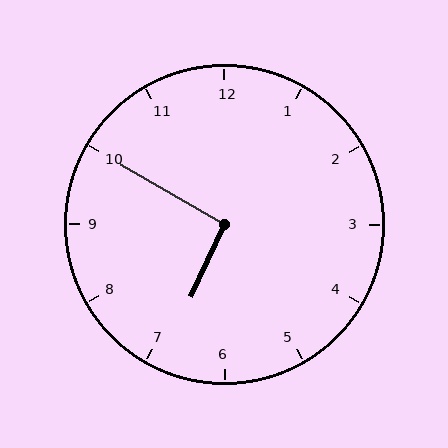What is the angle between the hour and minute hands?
Approximately 95 degrees.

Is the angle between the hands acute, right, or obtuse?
It is right.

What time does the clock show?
6:50.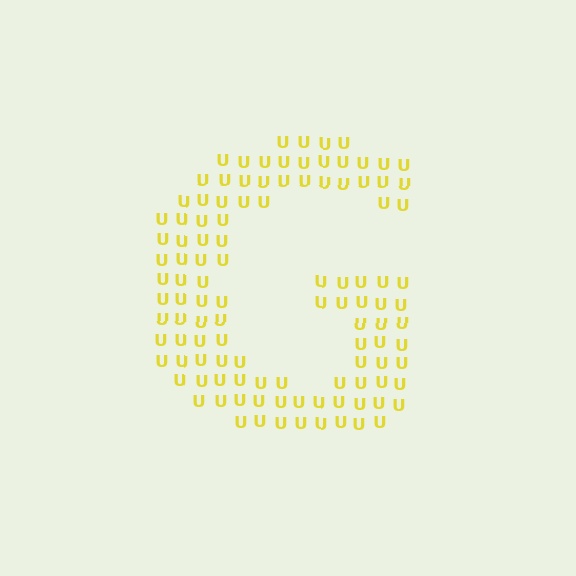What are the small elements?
The small elements are letter U's.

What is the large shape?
The large shape is the letter G.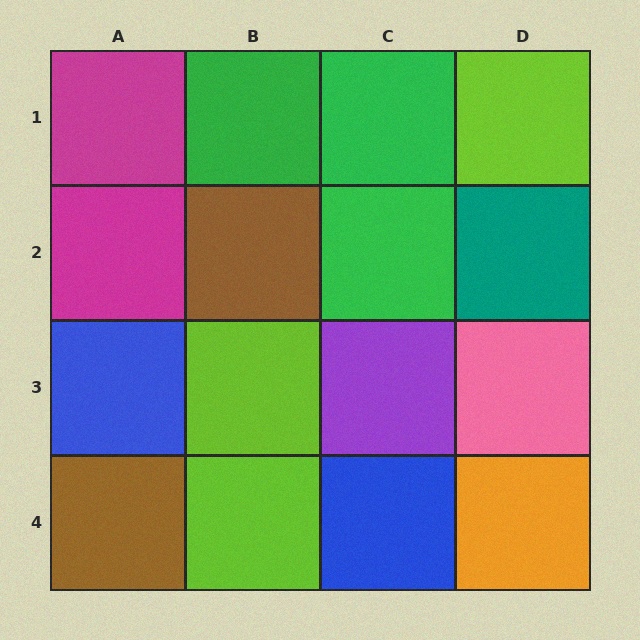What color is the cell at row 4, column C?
Blue.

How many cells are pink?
1 cell is pink.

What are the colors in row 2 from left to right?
Magenta, brown, green, teal.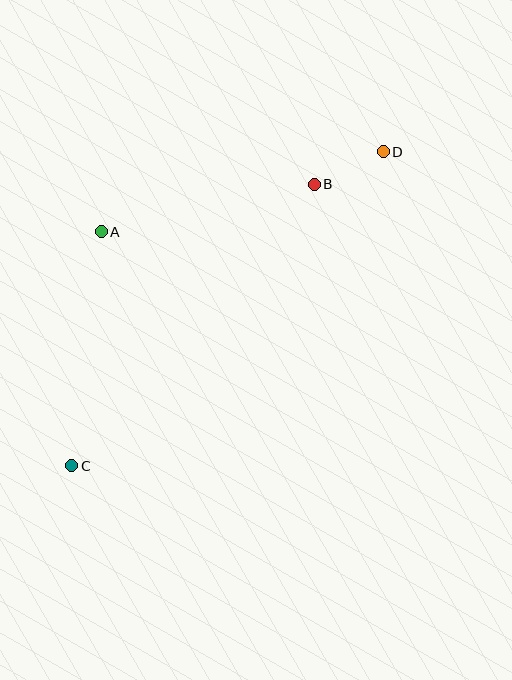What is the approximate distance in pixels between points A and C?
The distance between A and C is approximately 236 pixels.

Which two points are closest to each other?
Points B and D are closest to each other.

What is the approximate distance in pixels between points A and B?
The distance between A and B is approximately 218 pixels.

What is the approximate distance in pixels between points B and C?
The distance between B and C is approximately 372 pixels.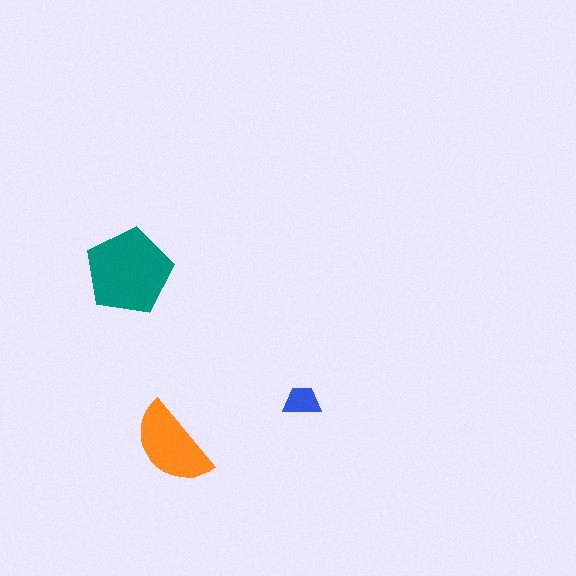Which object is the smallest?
The blue trapezoid.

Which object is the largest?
The teal pentagon.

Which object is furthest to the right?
The blue trapezoid is rightmost.